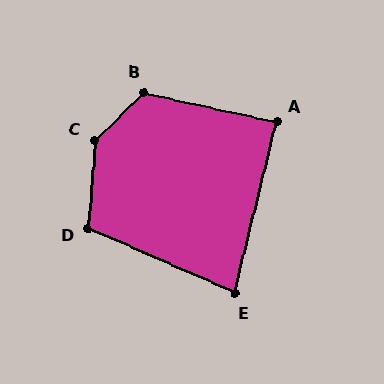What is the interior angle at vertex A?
Approximately 89 degrees (approximately right).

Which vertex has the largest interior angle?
C, at approximately 138 degrees.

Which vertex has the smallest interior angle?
E, at approximately 80 degrees.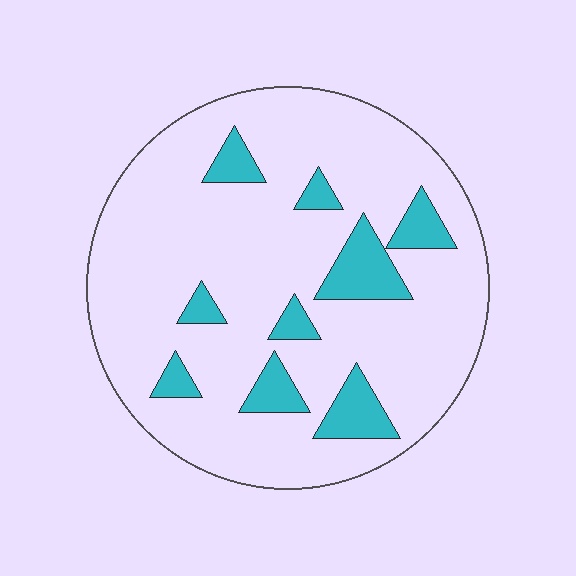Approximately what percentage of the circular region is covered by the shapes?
Approximately 15%.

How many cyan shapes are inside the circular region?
9.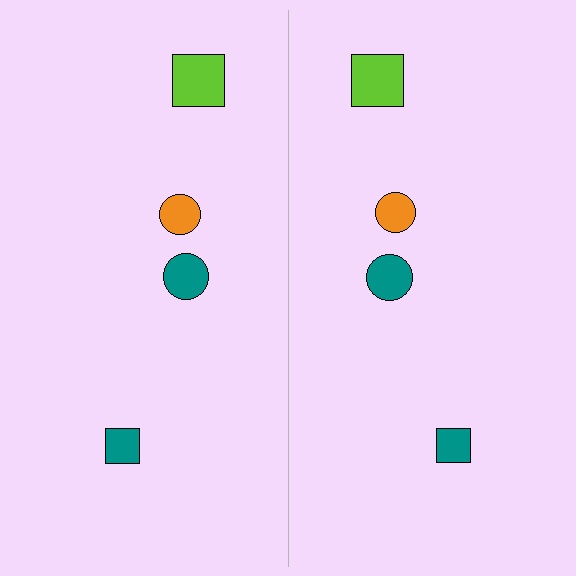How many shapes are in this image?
There are 8 shapes in this image.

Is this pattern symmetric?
Yes, this pattern has bilateral (reflection) symmetry.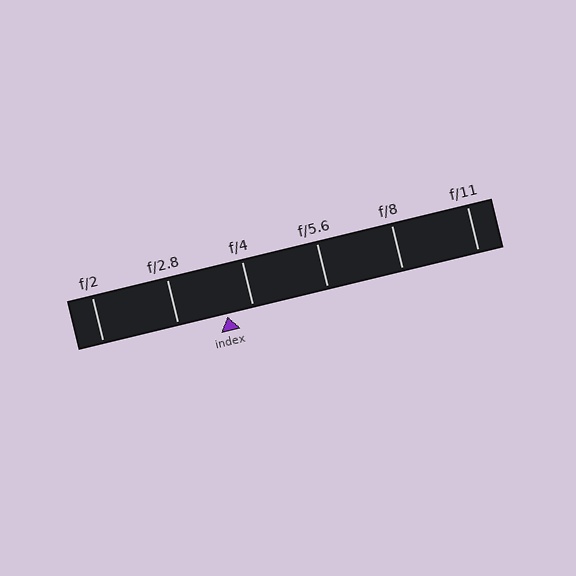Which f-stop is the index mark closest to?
The index mark is closest to f/4.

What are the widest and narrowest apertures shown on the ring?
The widest aperture shown is f/2 and the narrowest is f/11.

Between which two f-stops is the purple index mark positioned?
The index mark is between f/2.8 and f/4.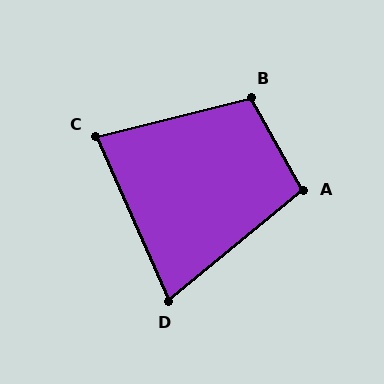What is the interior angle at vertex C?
Approximately 80 degrees (acute).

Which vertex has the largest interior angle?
B, at approximately 105 degrees.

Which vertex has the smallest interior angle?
D, at approximately 75 degrees.